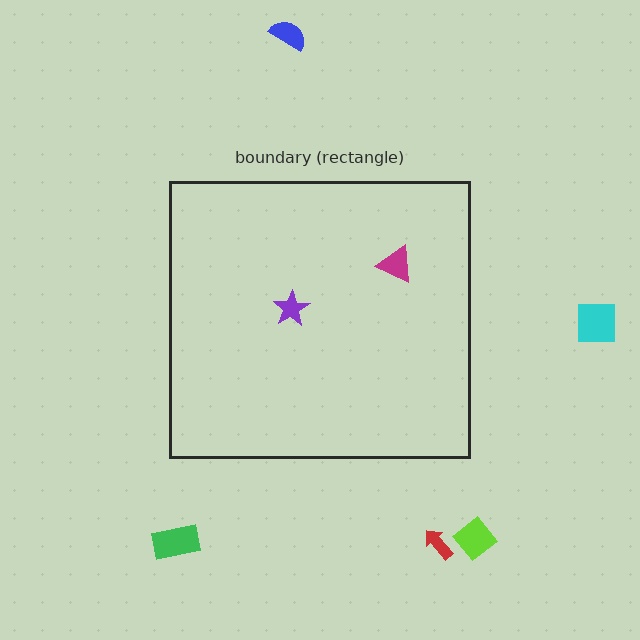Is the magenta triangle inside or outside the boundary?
Inside.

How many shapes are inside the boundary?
2 inside, 5 outside.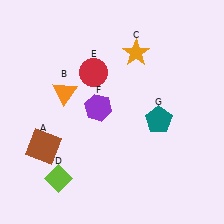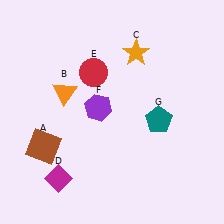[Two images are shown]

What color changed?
The diamond (D) changed from lime in Image 1 to magenta in Image 2.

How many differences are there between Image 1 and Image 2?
There is 1 difference between the two images.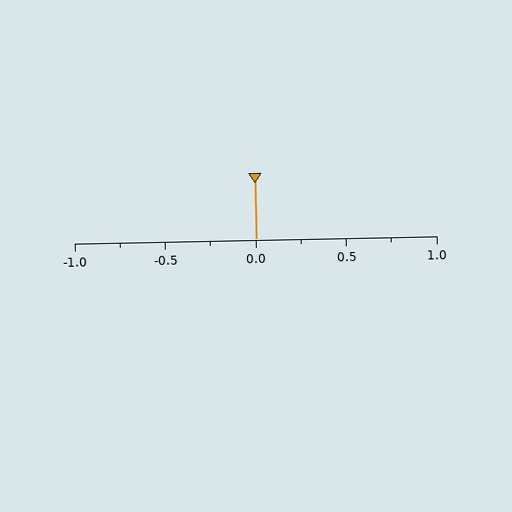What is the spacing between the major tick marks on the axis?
The major ticks are spaced 0.5 apart.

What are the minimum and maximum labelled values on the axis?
The axis runs from -1.0 to 1.0.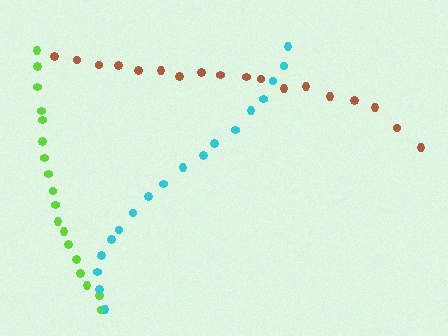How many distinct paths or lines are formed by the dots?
There are 3 distinct paths.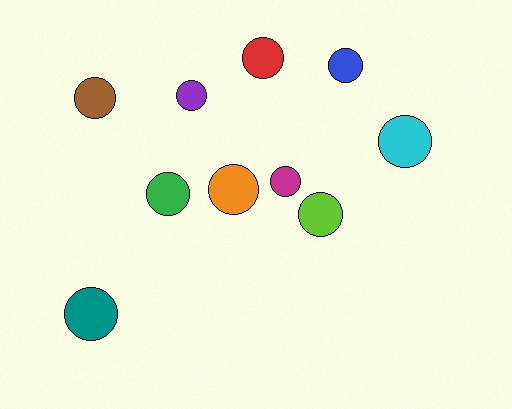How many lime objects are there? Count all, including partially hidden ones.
There is 1 lime object.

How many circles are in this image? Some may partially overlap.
There are 10 circles.